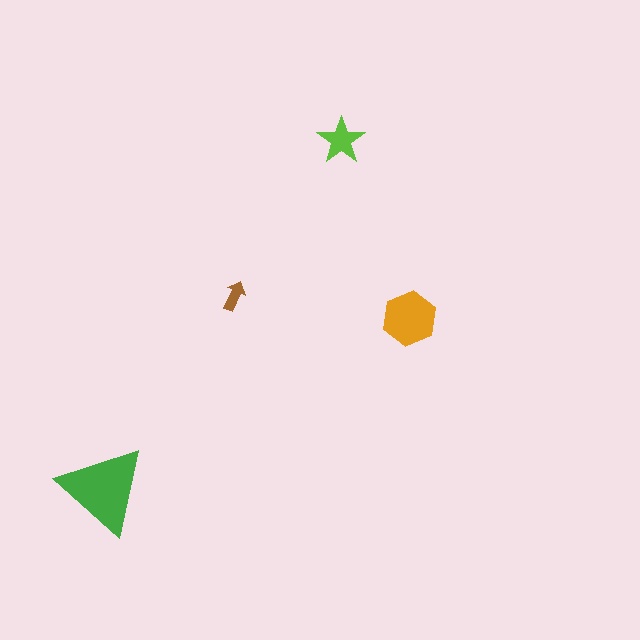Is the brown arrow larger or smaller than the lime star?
Smaller.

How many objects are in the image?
There are 4 objects in the image.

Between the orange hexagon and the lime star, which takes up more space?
The orange hexagon.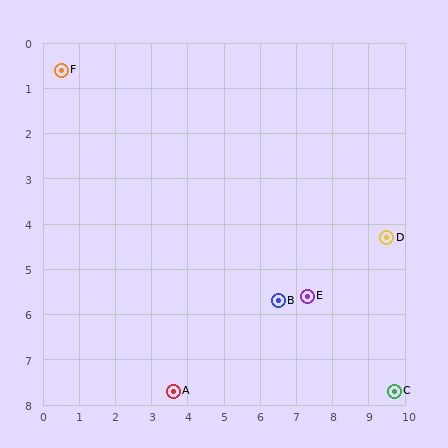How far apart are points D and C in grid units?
Points D and C are about 3.4 grid units apart.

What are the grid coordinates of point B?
Point B is at approximately (6.5, 5.7).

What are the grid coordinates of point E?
Point E is at approximately (7.3, 5.6).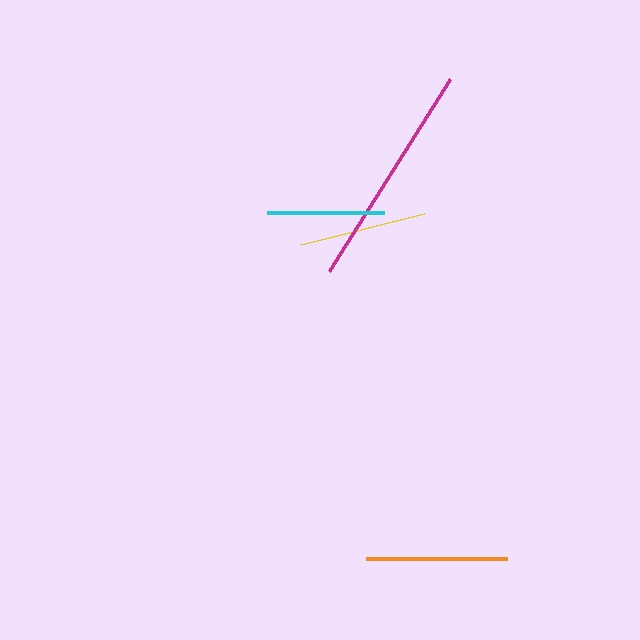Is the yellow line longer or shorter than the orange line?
The orange line is longer than the yellow line.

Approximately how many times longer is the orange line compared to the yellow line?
The orange line is approximately 1.1 times the length of the yellow line.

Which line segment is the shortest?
The cyan line is the shortest at approximately 117 pixels.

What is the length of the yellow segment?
The yellow segment is approximately 127 pixels long.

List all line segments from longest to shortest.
From longest to shortest: magenta, orange, yellow, cyan.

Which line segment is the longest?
The magenta line is the longest at approximately 226 pixels.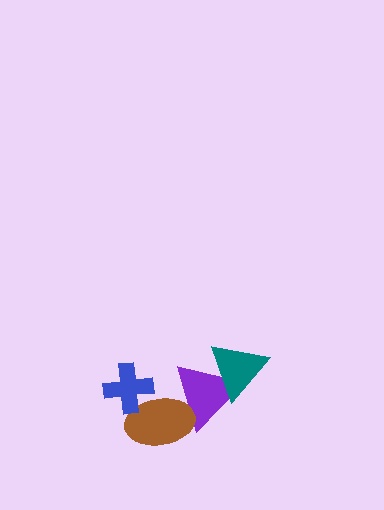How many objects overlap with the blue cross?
1 object overlaps with the blue cross.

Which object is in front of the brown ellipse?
The blue cross is in front of the brown ellipse.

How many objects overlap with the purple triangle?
2 objects overlap with the purple triangle.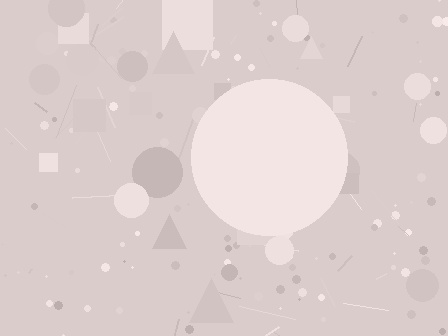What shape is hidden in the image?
A circle is hidden in the image.